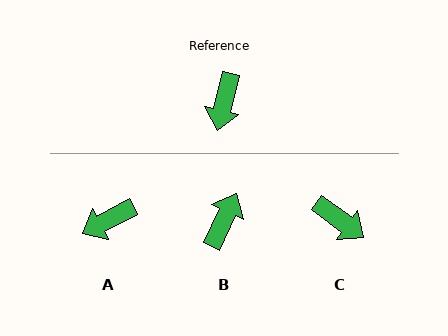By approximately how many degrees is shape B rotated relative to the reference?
Approximately 169 degrees counter-clockwise.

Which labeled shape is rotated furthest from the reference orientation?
B, about 169 degrees away.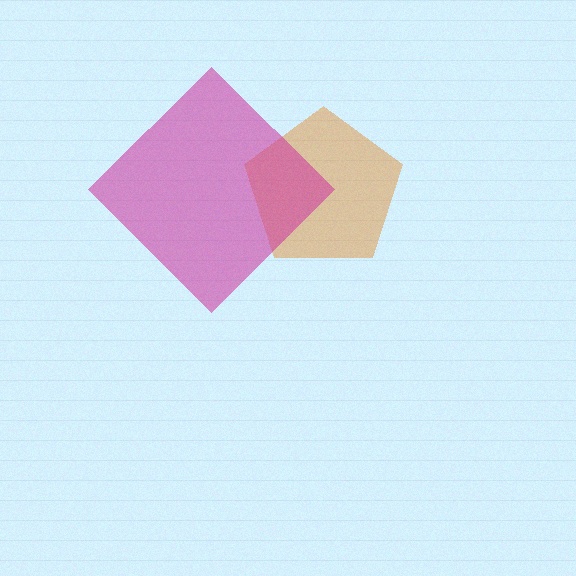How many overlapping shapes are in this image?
There are 2 overlapping shapes in the image.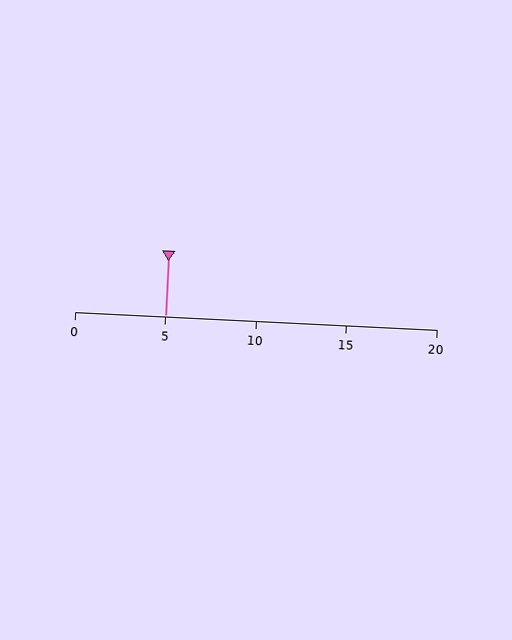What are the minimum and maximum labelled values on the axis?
The axis runs from 0 to 20.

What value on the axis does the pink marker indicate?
The marker indicates approximately 5.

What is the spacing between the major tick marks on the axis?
The major ticks are spaced 5 apart.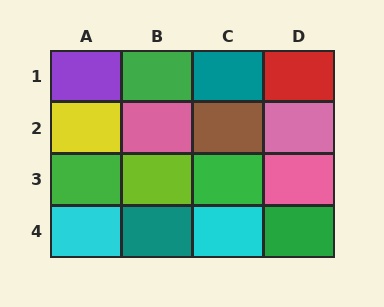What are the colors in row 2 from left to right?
Yellow, pink, brown, pink.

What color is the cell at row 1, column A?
Purple.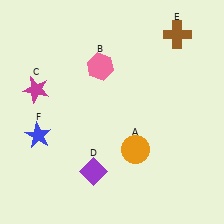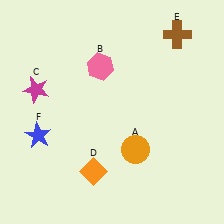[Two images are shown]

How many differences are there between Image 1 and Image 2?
There is 1 difference between the two images.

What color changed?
The diamond (D) changed from purple in Image 1 to orange in Image 2.